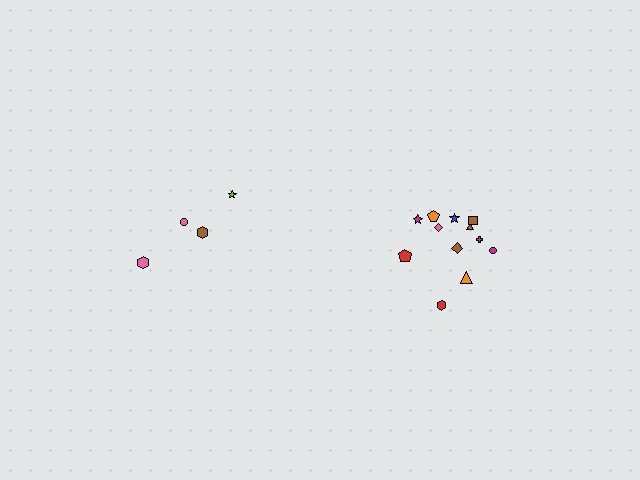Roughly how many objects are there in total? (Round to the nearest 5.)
Roughly 15 objects in total.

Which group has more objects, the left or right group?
The right group.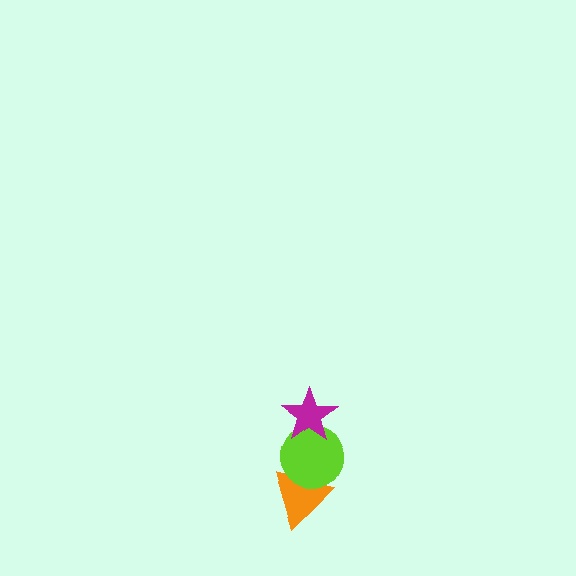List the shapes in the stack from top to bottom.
From top to bottom: the magenta star, the lime circle, the orange triangle.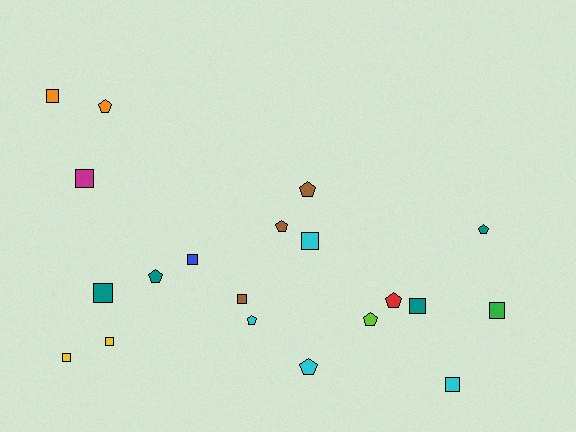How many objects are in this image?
There are 20 objects.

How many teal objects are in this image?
There are 4 teal objects.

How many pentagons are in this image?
There are 9 pentagons.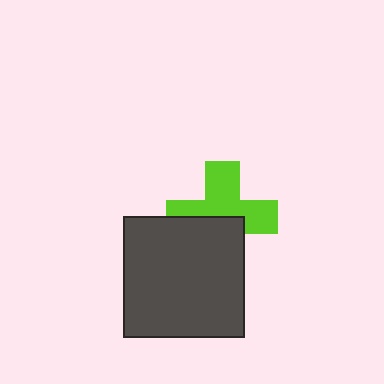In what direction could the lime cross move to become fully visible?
The lime cross could move up. That would shift it out from behind the dark gray square entirely.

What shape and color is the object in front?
The object in front is a dark gray square.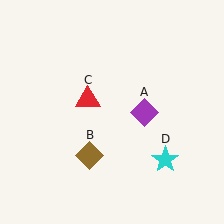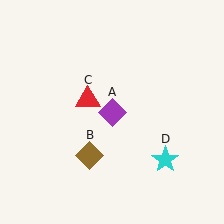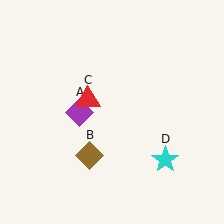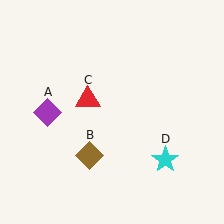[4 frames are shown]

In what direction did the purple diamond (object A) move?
The purple diamond (object A) moved left.